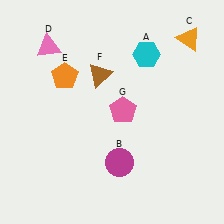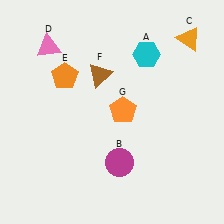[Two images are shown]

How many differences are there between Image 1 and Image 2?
There is 1 difference between the two images.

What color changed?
The pentagon (G) changed from pink in Image 1 to orange in Image 2.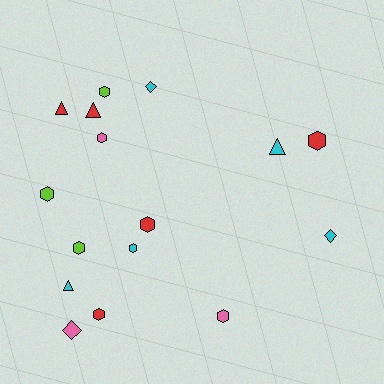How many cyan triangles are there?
There are 2 cyan triangles.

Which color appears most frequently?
Cyan, with 5 objects.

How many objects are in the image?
There are 16 objects.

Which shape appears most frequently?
Hexagon, with 9 objects.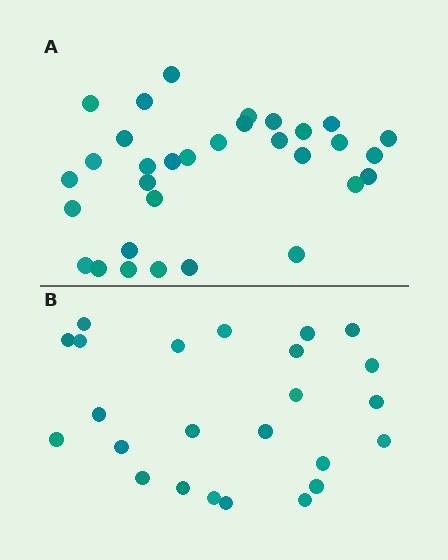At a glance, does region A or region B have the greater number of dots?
Region A (the top region) has more dots.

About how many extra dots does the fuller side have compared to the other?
Region A has roughly 8 or so more dots than region B.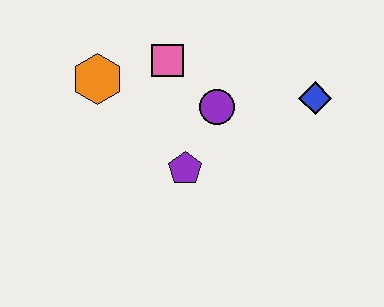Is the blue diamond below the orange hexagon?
Yes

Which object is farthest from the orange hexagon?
The blue diamond is farthest from the orange hexagon.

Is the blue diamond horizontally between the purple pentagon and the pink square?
No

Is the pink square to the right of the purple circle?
No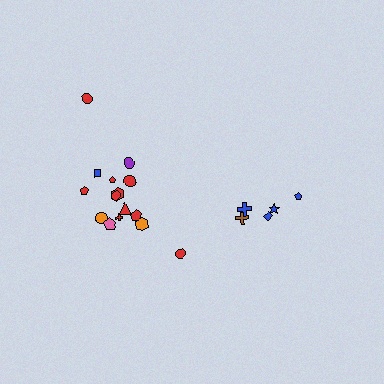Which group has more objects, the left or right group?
The left group.